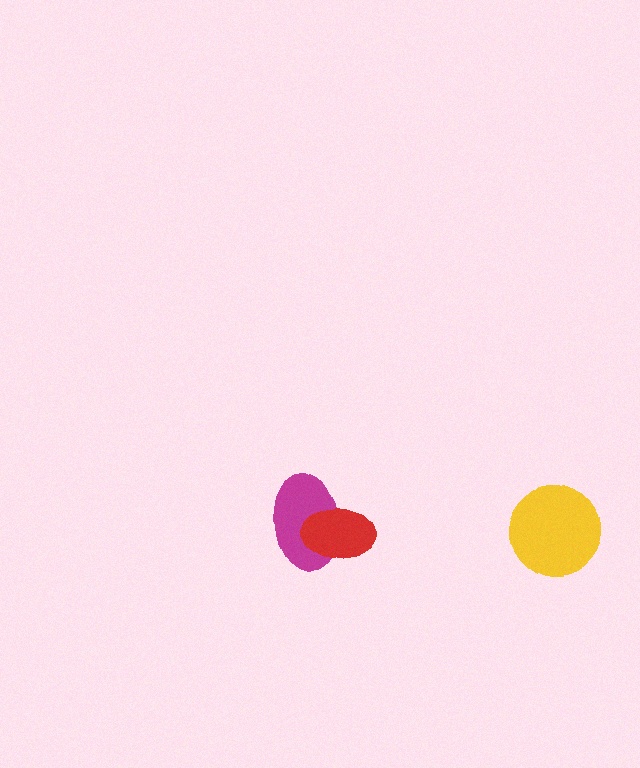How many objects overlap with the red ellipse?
1 object overlaps with the red ellipse.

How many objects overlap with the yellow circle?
0 objects overlap with the yellow circle.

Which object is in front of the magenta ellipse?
The red ellipse is in front of the magenta ellipse.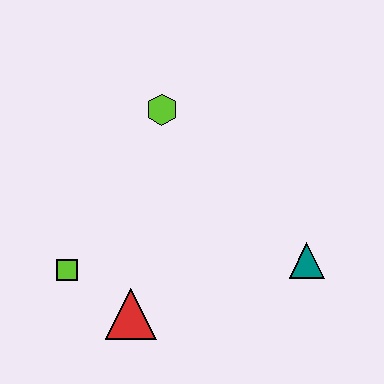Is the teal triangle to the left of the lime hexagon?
No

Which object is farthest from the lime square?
The teal triangle is farthest from the lime square.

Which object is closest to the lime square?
The red triangle is closest to the lime square.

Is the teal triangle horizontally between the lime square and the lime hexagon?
No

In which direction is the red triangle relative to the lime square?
The red triangle is to the right of the lime square.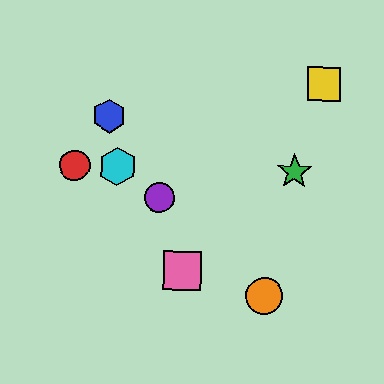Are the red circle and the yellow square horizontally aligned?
No, the red circle is at y≈165 and the yellow square is at y≈84.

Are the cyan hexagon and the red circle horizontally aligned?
Yes, both are at y≈167.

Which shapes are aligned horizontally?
The red circle, the green star, the cyan hexagon are aligned horizontally.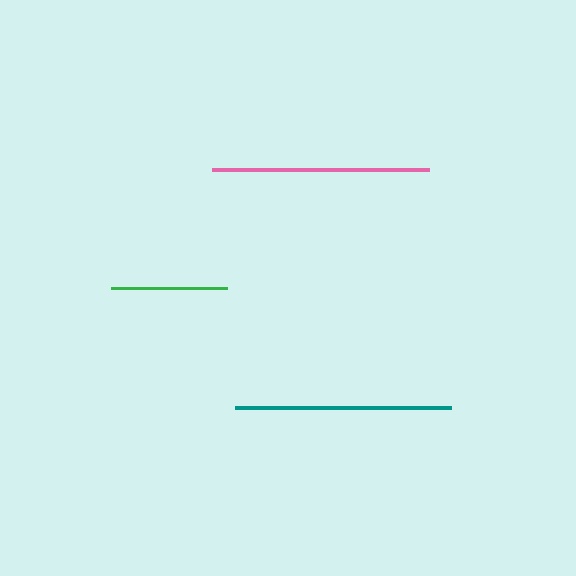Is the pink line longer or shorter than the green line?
The pink line is longer than the green line.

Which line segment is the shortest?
The green line is the shortest at approximately 117 pixels.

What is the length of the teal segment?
The teal segment is approximately 217 pixels long.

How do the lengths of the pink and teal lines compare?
The pink and teal lines are approximately the same length.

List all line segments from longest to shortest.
From longest to shortest: pink, teal, green.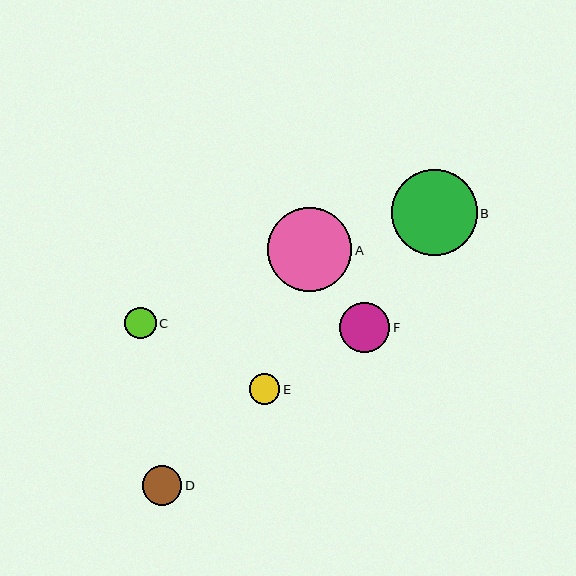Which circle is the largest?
Circle B is the largest with a size of approximately 86 pixels.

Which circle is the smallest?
Circle E is the smallest with a size of approximately 31 pixels.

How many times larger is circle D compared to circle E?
Circle D is approximately 1.3 times the size of circle E.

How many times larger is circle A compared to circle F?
Circle A is approximately 1.7 times the size of circle F.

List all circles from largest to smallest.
From largest to smallest: B, A, F, D, C, E.